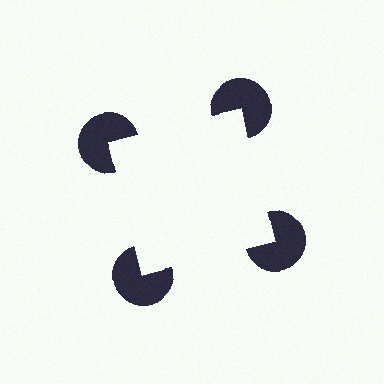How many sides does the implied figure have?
4 sides.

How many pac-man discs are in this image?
There are 4 — one at each vertex of the illusory square.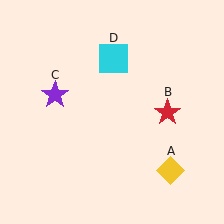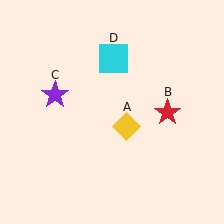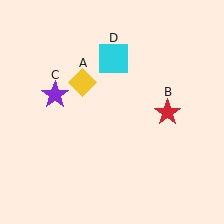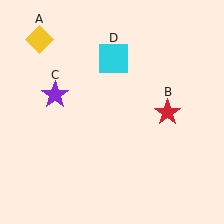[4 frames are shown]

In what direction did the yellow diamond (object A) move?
The yellow diamond (object A) moved up and to the left.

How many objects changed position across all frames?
1 object changed position: yellow diamond (object A).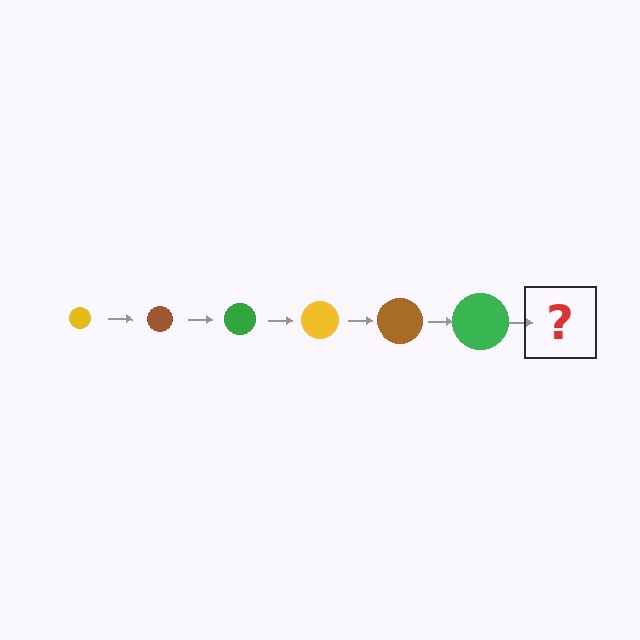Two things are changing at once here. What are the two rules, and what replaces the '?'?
The two rules are that the circle grows larger each step and the color cycles through yellow, brown, and green. The '?' should be a yellow circle, larger than the previous one.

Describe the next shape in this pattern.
It should be a yellow circle, larger than the previous one.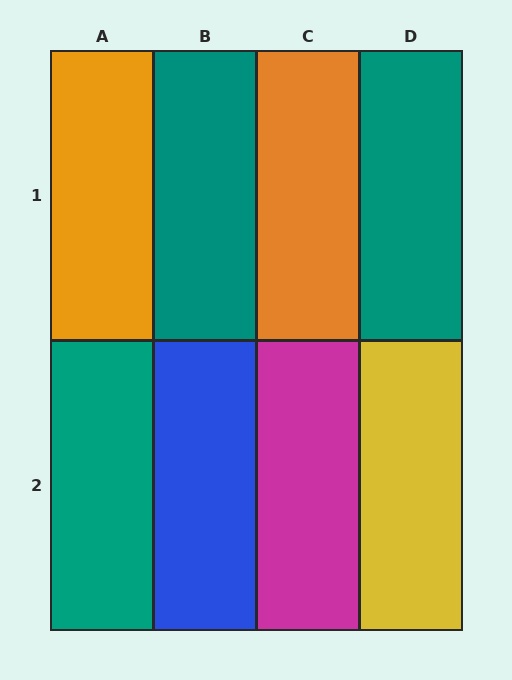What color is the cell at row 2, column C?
Magenta.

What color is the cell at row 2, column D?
Yellow.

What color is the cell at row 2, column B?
Blue.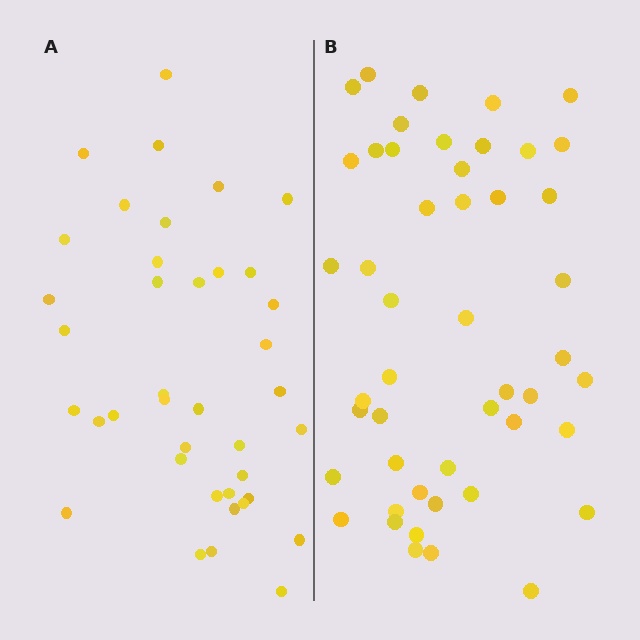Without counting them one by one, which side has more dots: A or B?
Region B (the right region) has more dots.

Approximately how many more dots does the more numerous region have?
Region B has roughly 8 or so more dots than region A.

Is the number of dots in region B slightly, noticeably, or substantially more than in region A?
Region B has only slightly more — the two regions are fairly close. The ratio is roughly 1.2 to 1.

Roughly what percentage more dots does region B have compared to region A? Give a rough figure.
About 25% more.